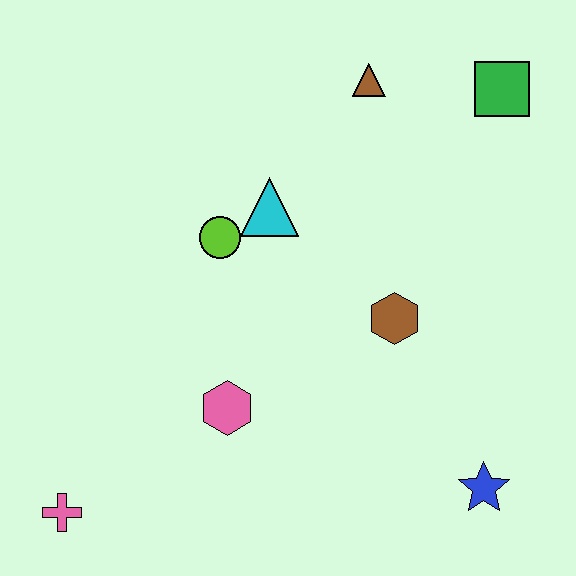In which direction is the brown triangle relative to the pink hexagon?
The brown triangle is above the pink hexagon.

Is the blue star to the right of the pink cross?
Yes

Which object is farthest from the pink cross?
The green square is farthest from the pink cross.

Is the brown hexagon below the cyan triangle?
Yes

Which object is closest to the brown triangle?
The green square is closest to the brown triangle.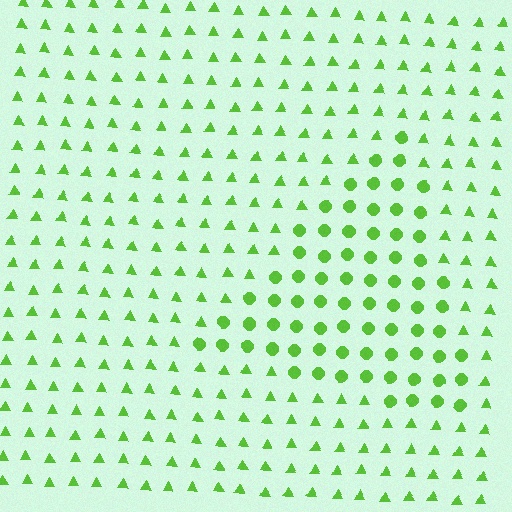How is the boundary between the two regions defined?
The boundary is defined by a change in element shape: circles inside vs. triangles outside. All elements share the same color and spacing.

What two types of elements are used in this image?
The image uses circles inside the triangle region and triangles outside it.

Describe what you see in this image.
The image is filled with small lime elements arranged in a uniform grid. A triangle-shaped region contains circles, while the surrounding area contains triangles. The boundary is defined purely by the change in element shape.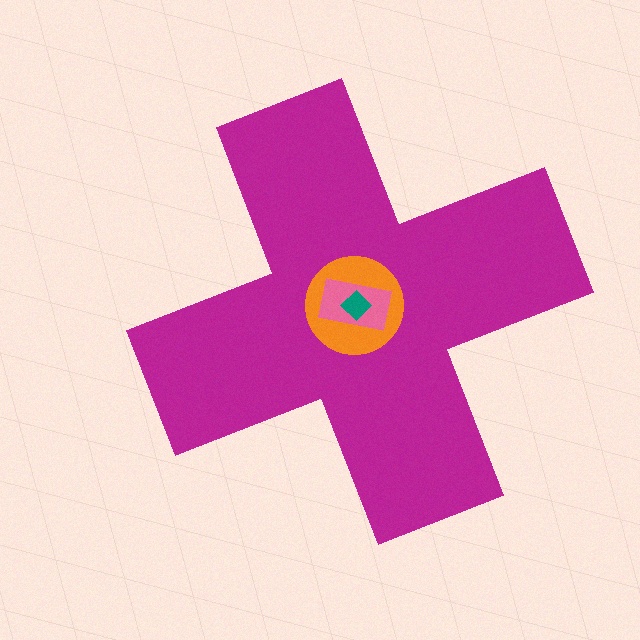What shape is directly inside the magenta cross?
The orange circle.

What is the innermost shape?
The teal diamond.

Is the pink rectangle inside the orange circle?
Yes.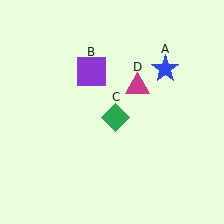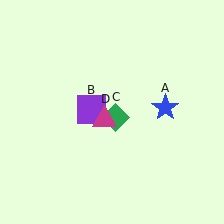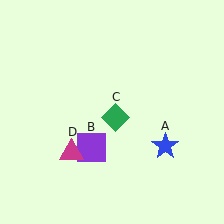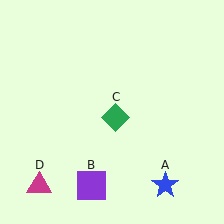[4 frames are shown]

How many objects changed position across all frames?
3 objects changed position: blue star (object A), purple square (object B), magenta triangle (object D).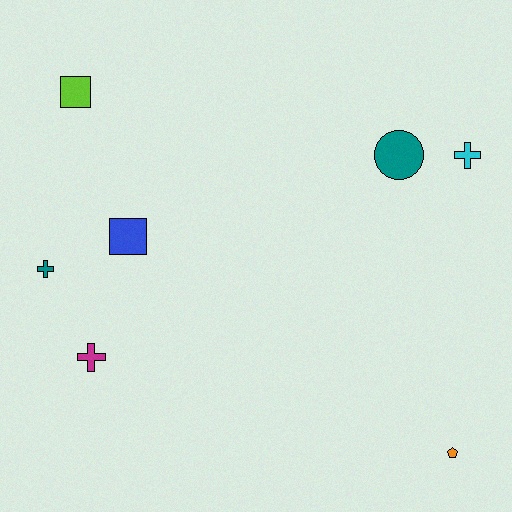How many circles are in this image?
There is 1 circle.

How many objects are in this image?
There are 7 objects.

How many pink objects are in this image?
There are no pink objects.